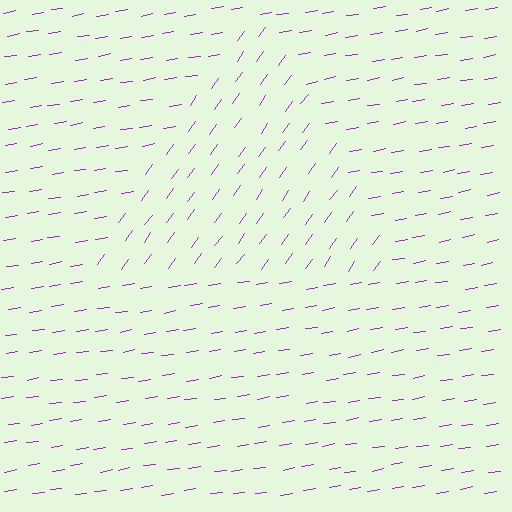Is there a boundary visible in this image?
Yes, there is a texture boundary formed by a change in line orientation.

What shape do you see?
I see a triangle.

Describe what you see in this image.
The image is filled with small purple line segments. A triangle region in the image has lines oriented differently from the surrounding lines, creating a visible texture boundary.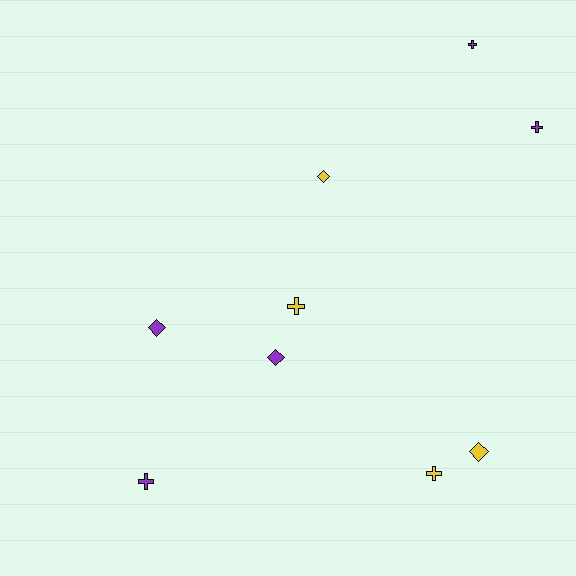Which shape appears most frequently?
Cross, with 5 objects.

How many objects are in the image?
There are 9 objects.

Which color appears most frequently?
Purple, with 5 objects.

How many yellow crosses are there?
There are 2 yellow crosses.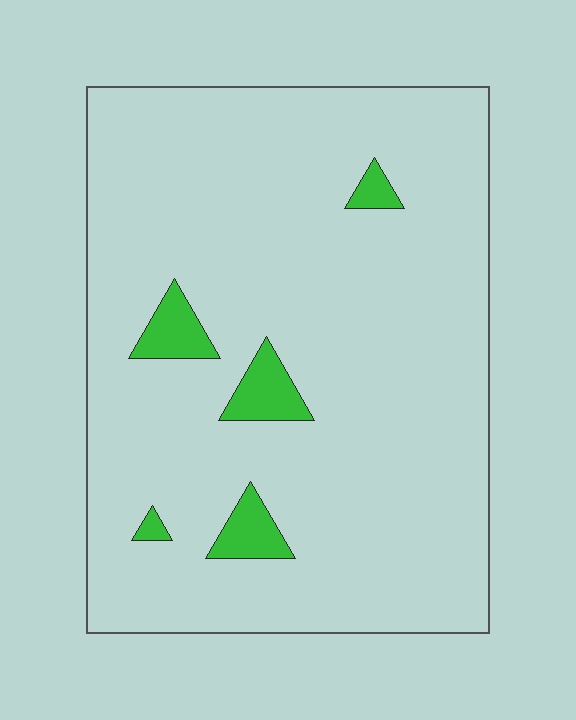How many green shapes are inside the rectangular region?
5.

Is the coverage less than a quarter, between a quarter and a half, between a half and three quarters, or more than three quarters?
Less than a quarter.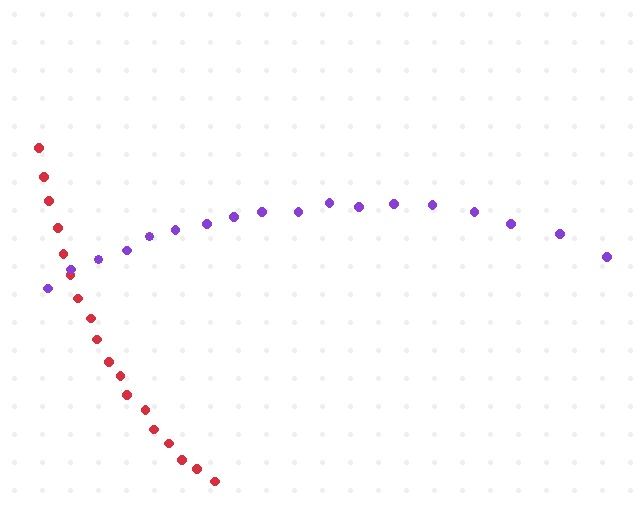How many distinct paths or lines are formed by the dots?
There are 2 distinct paths.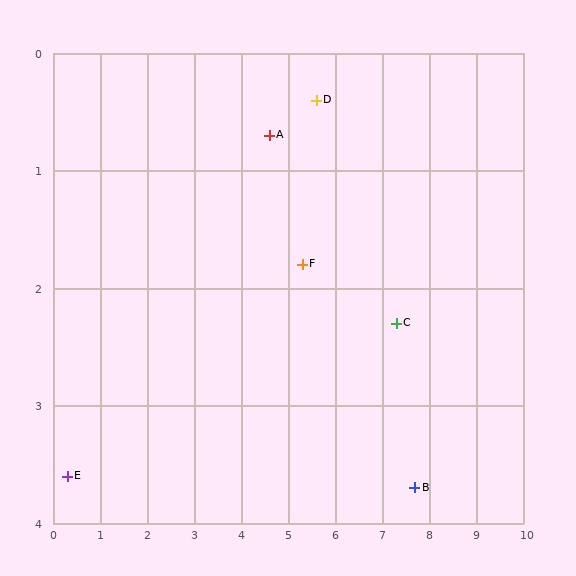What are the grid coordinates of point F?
Point F is at approximately (5.3, 1.8).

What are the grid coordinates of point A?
Point A is at approximately (4.6, 0.7).